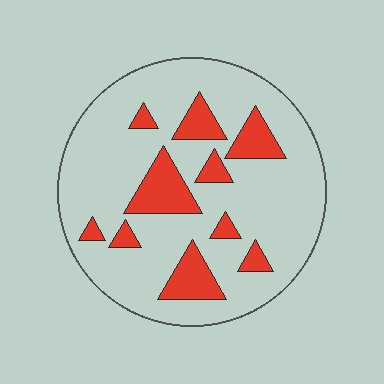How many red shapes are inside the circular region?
10.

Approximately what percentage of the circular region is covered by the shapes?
Approximately 20%.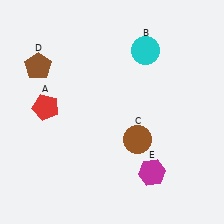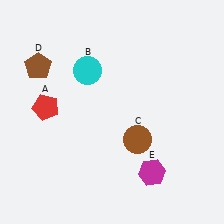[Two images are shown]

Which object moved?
The cyan circle (B) moved left.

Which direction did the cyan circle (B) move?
The cyan circle (B) moved left.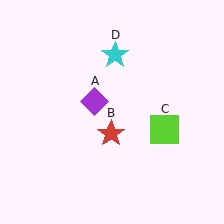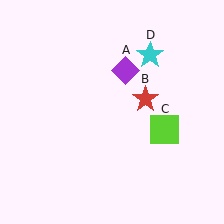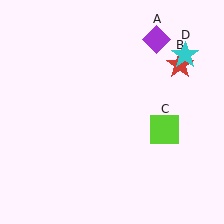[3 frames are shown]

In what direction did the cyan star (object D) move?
The cyan star (object D) moved right.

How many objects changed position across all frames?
3 objects changed position: purple diamond (object A), red star (object B), cyan star (object D).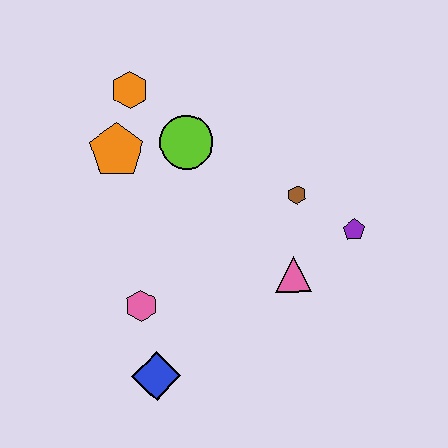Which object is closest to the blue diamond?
The pink hexagon is closest to the blue diamond.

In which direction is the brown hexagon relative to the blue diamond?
The brown hexagon is above the blue diamond.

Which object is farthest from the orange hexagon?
The blue diamond is farthest from the orange hexagon.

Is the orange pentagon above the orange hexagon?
No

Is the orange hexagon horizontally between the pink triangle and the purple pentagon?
No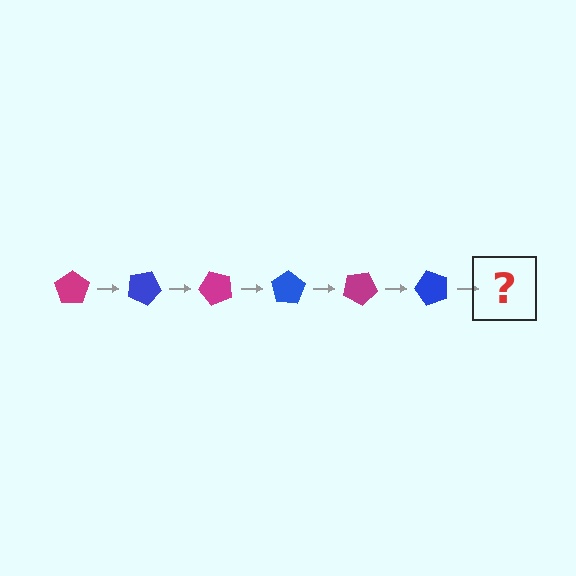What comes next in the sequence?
The next element should be a magenta pentagon, rotated 150 degrees from the start.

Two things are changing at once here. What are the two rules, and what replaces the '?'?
The two rules are that it rotates 25 degrees each step and the color cycles through magenta and blue. The '?' should be a magenta pentagon, rotated 150 degrees from the start.